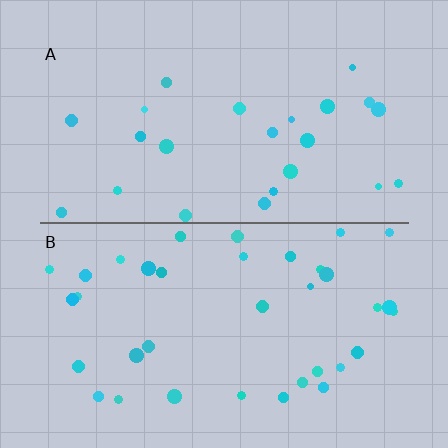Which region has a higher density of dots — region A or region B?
B (the bottom).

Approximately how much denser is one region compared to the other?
Approximately 1.6× — region B over region A.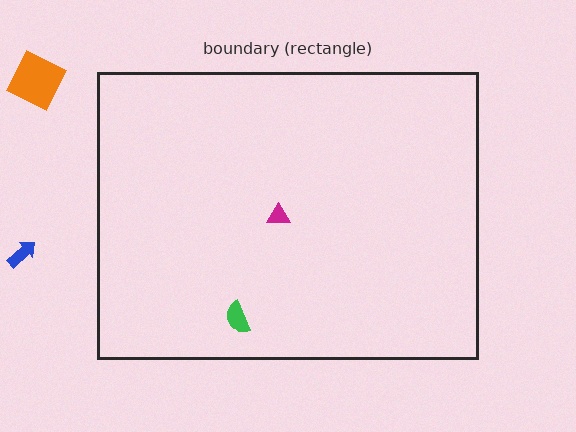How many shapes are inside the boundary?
2 inside, 2 outside.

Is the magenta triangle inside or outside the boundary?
Inside.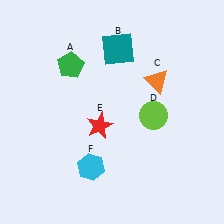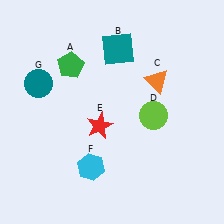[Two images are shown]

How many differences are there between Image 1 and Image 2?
There is 1 difference between the two images.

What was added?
A teal circle (G) was added in Image 2.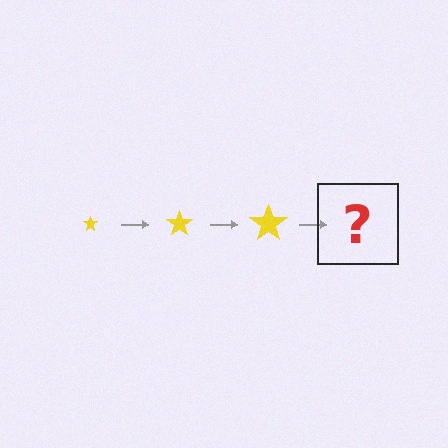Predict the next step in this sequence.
The next step is a yellow star, larger than the previous one.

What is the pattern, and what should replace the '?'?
The pattern is that the star gets progressively larger each step. The '?' should be a yellow star, larger than the previous one.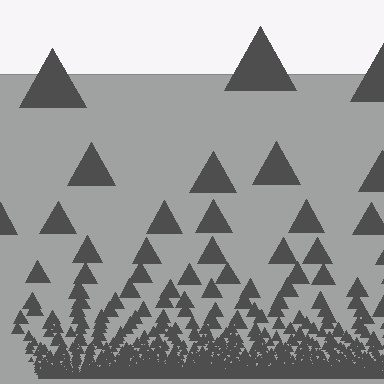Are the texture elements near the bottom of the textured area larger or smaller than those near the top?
Smaller. The gradient is inverted — elements near the bottom are smaller and denser.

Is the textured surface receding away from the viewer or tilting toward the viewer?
The surface appears to tilt toward the viewer. Texture elements get larger and sparser toward the top.